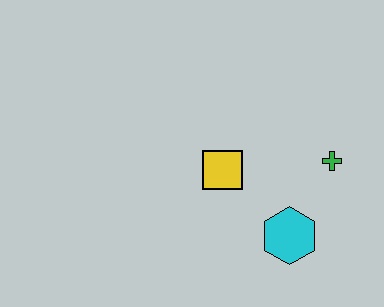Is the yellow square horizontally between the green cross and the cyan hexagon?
No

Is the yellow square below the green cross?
Yes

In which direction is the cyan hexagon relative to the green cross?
The cyan hexagon is below the green cross.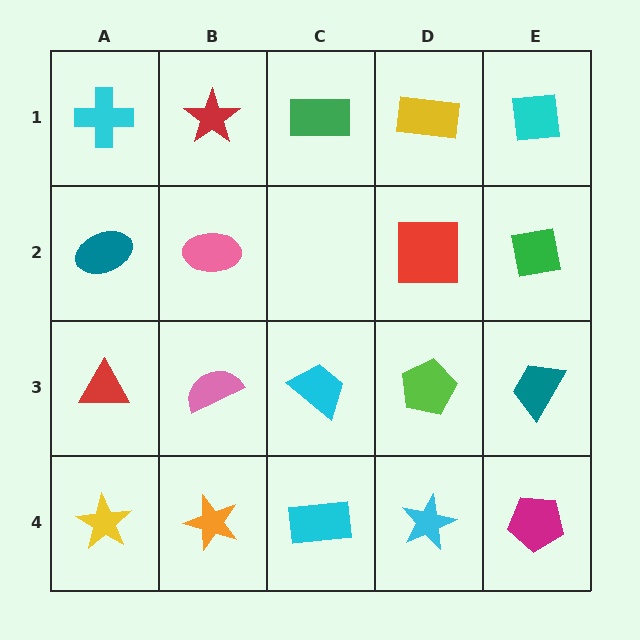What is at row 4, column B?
An orange star.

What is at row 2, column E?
A green square.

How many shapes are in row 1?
5 shapes.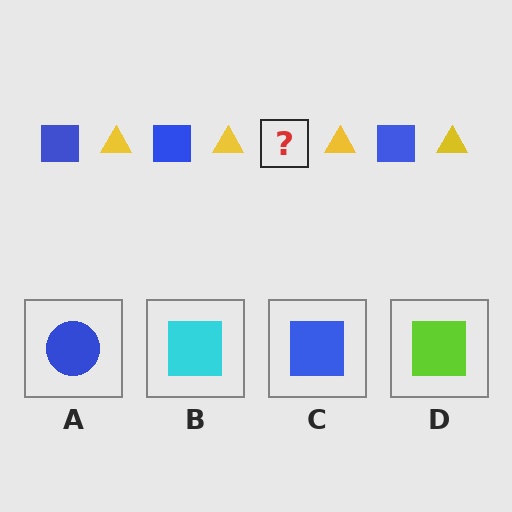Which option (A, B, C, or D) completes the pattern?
C.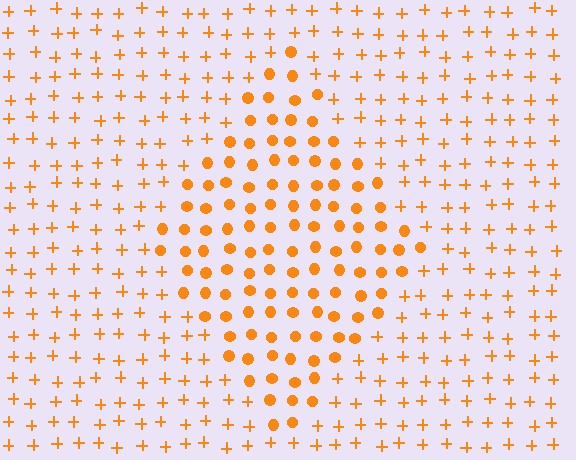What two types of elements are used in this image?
The image uses circles inside the diamond region and plus signs outside it.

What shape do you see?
I see a diamond.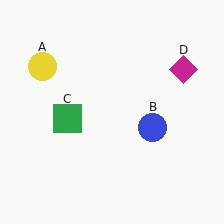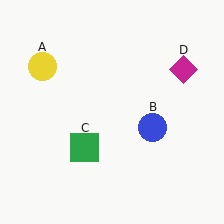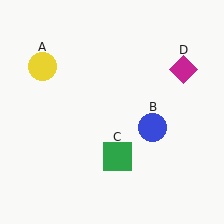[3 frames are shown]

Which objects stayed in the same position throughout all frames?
Yellow circle (object A) and blue circle (object B) and magenta diamond (object D) remained stationary.